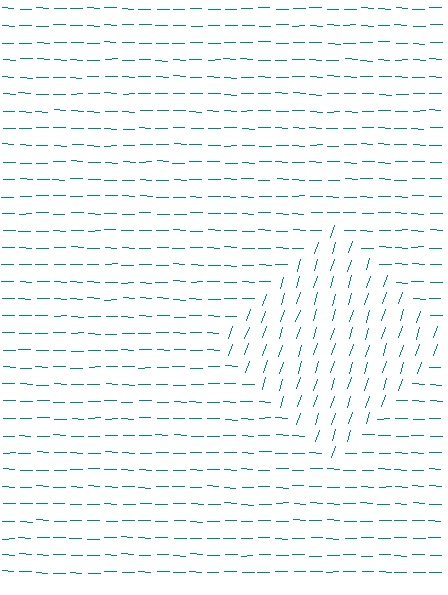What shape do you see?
I see a diamond.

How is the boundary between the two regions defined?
The boundary is defined purely by a change in line orientation (approximately 73 degrees difference). All lines are the same color and thickness.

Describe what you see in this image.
The image is filled with small teal line segments. A diamond region in the image has lines oriented differently from the surrounding lines, creating a visible texture boundary.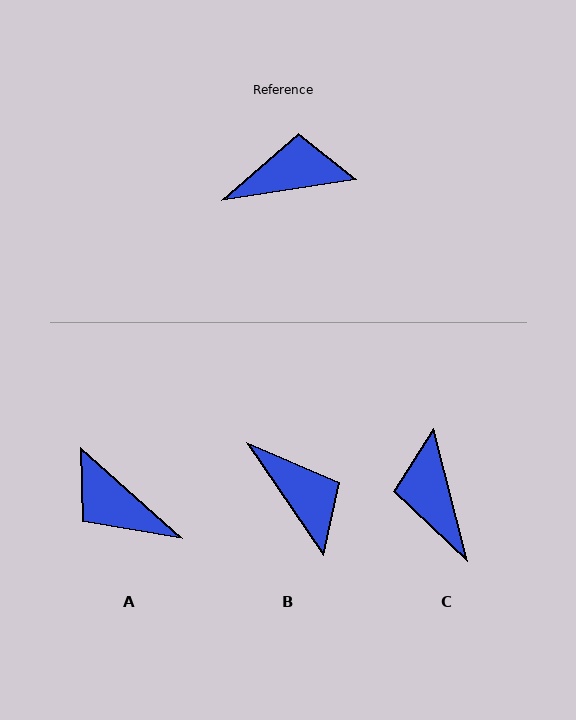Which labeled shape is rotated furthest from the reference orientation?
A, about 130 degrees away.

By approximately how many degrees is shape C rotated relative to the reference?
Approximately 96 degrees counter-clockwise.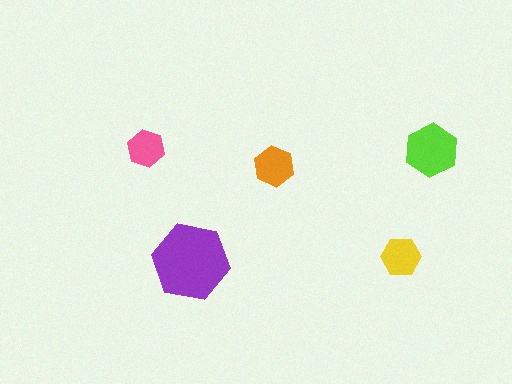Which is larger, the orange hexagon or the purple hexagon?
The purple one.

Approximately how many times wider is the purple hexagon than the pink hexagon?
About 2 times wider.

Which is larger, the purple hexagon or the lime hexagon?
The purple one.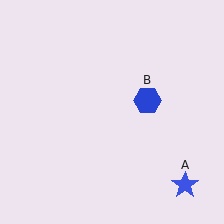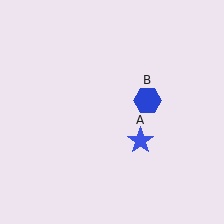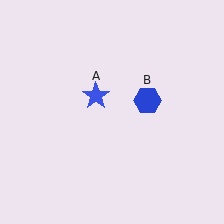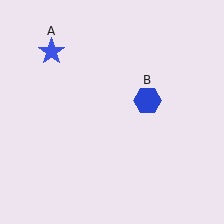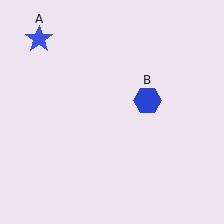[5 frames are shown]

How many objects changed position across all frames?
1 object changed position: blue star (object A).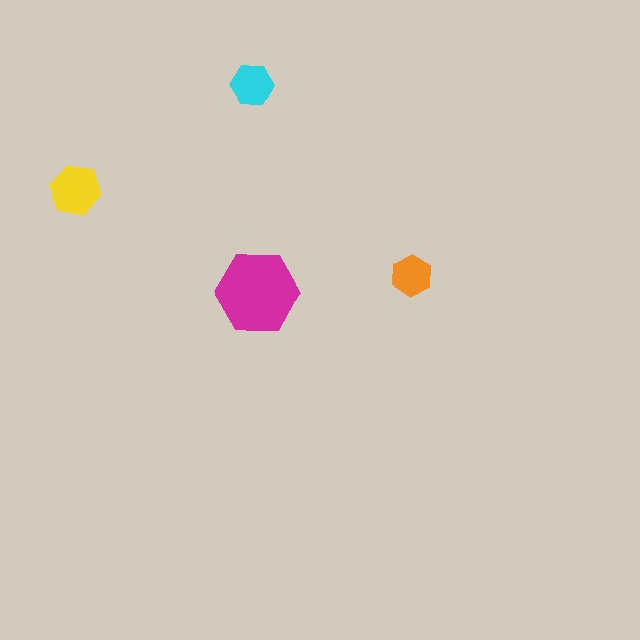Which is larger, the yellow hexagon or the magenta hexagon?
The magenta one.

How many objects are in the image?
There are 4 objects in the image.